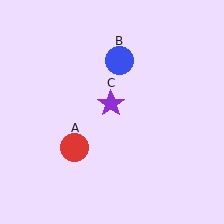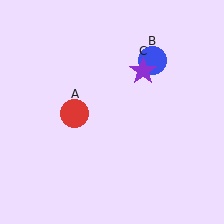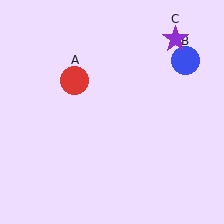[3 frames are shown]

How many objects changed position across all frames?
3 objects changed position: red circle (object A), blue circle (object B), purple star (object C).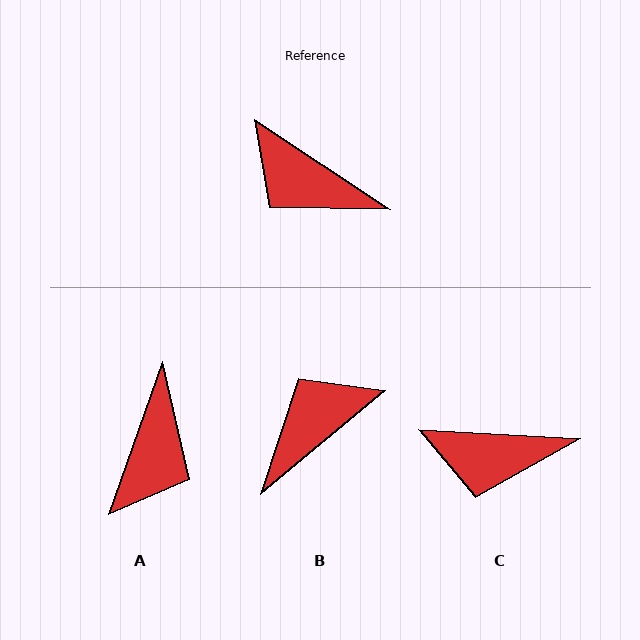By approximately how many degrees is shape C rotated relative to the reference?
Approximately 30 degrees counter-clockwise.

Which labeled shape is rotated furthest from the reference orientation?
B, about 107 degrees away.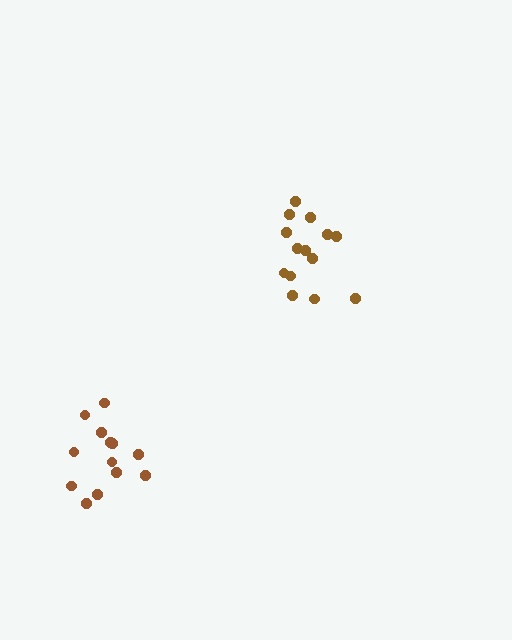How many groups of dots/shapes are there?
There are 2 groups.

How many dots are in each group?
Group 1: 14 dots, Group 2: 13 dots (27 total).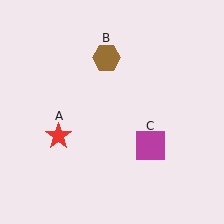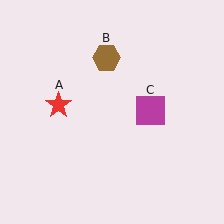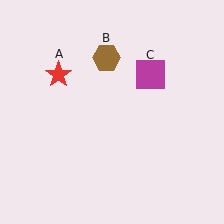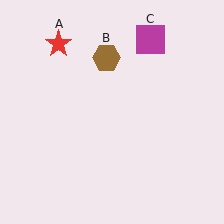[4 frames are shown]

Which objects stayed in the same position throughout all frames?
Brown hexagon (object B) remained stationary.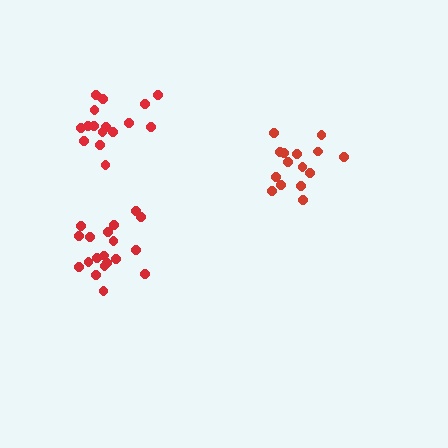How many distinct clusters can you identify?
There are 3 distinct clusters.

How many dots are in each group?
Group 1: 15 dots, Group 2: 19 dots, Group 3: 16 dots (50 total).